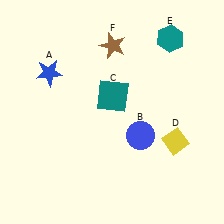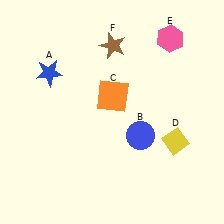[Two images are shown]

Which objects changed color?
C changed from teal to orange. E changed from teal to pink.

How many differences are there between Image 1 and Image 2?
There are 2 differences between the two images.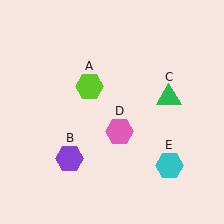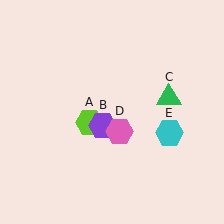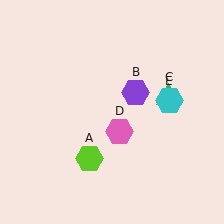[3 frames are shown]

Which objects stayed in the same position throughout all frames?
Green triangle (object C) and pink hexagon (object D) remained stationary.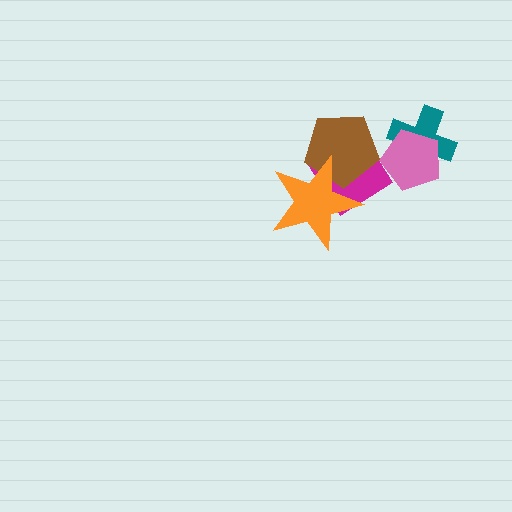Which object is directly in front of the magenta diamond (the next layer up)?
The brown pentagon is directly in front of the magenta diamond.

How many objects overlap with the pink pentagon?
2 objects overlap with the pink pentagon.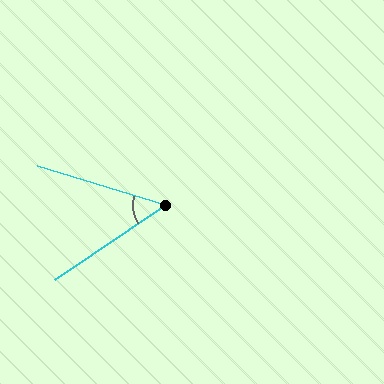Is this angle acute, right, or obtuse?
It is acute.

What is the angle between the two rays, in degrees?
Approximately 51 degrees.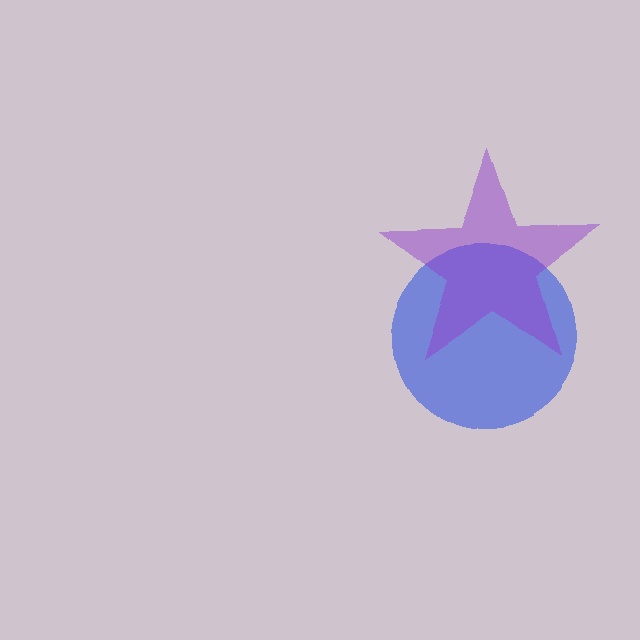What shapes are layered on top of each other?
The layered shapes are: a blue circle, a purple star.